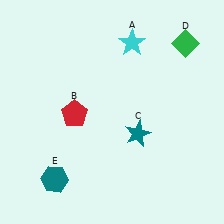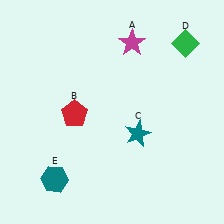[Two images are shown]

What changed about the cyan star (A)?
In Image 1, A is cyan. In Image 2, it changed to magenta.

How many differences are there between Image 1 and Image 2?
There is 1 difference between the two images.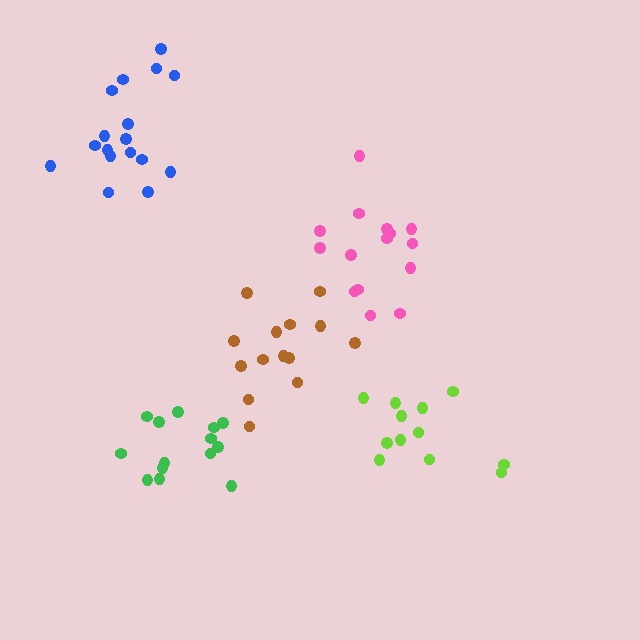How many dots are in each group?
Group 1: 17 dots, Group 2: 14 dots, Group 3: 12 dots, Group 4: 15 dots, Group 5: 14 dots (72 total).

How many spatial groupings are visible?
There are 5 spatial groupings.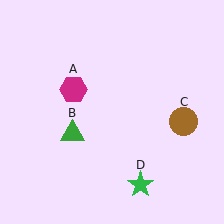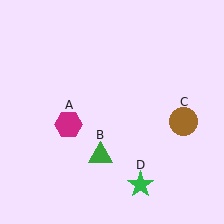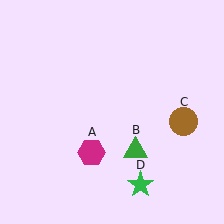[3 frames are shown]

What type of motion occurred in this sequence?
The magenta hexagon (object A), green triangle (object B) rotated counterclockwise around the center of the scene.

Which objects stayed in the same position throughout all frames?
Brown circle (object C) and green star (object D) remained stationary.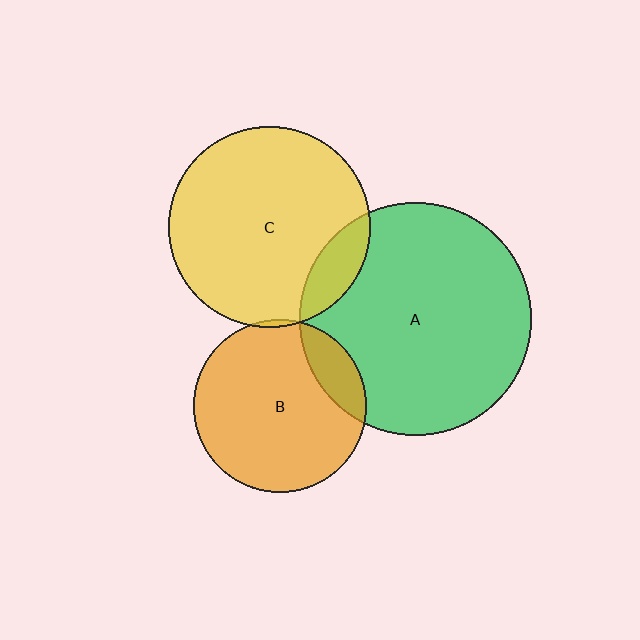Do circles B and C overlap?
Yes.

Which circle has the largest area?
Circle A (green).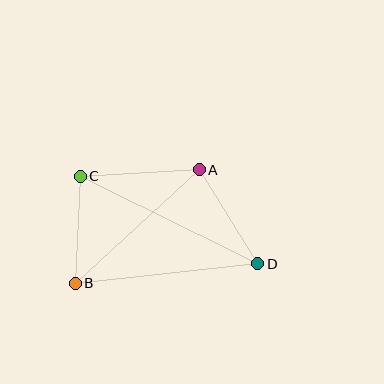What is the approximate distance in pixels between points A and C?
The distance between A and C is approximately 119 pixels.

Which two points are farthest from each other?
Points C and D are farthest from each other.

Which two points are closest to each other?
Points B and C are closest to each other.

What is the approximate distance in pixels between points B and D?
The distance between B and D is approximately 183 pixels.